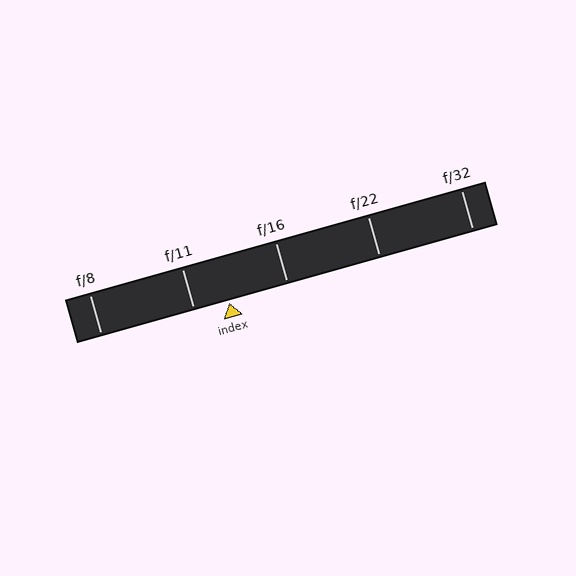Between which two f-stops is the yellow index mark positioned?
The index mark is between f/11 and f/16.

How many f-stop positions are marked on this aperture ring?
There are 5 f-stop positions marked.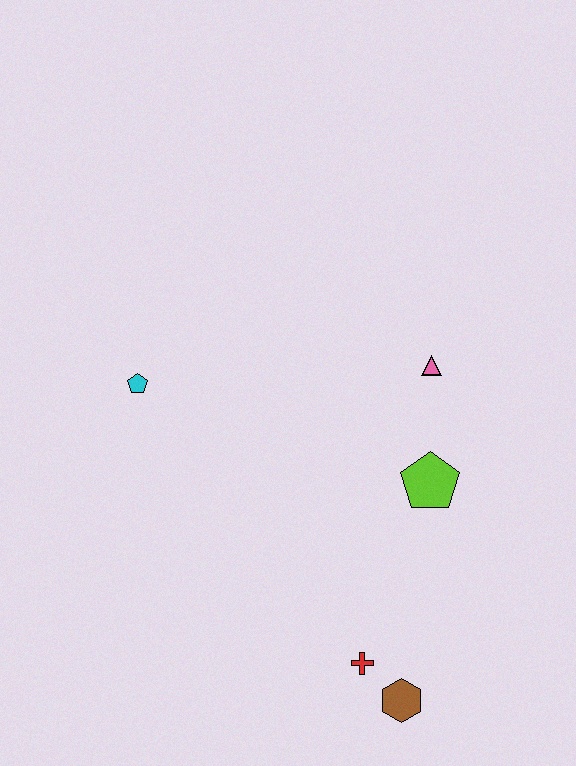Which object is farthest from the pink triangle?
The brown hexagon is farthest from the pink triangle.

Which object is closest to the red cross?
The brown hexagon is closest to the red cross.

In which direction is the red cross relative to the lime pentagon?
The red cross is below the lime pentagon.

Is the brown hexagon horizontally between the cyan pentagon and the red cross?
No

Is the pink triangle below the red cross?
No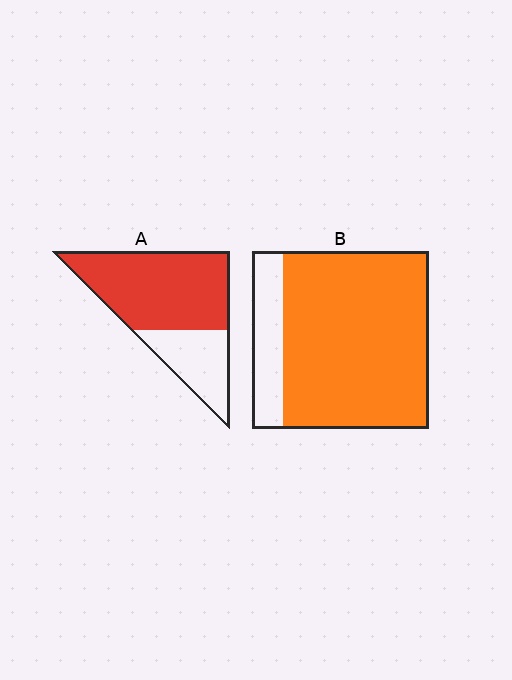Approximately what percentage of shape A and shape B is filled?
A is approximately 70% and B is approximately 80%.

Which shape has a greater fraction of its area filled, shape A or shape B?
Shape B.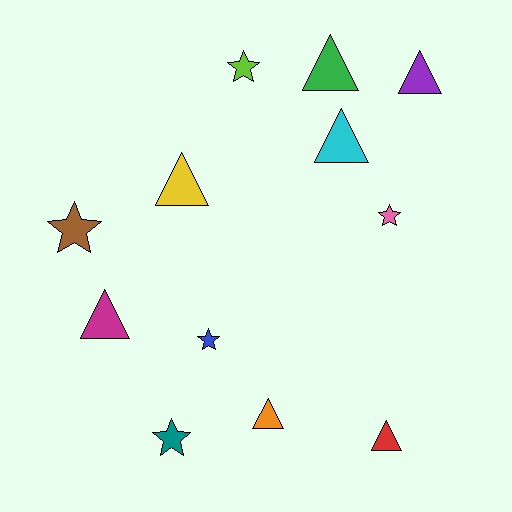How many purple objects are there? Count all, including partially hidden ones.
There is 1 purple object.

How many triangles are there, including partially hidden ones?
There are 7 triangles.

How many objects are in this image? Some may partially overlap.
There are 12 objects.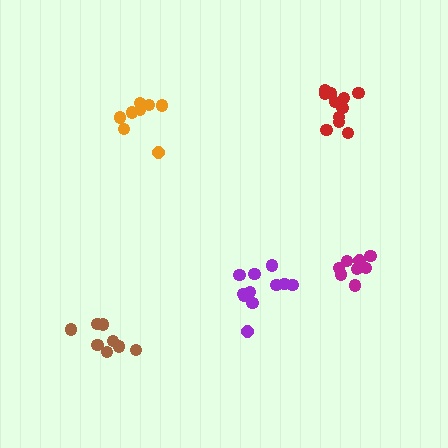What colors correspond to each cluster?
The clusters are colored: purple, orange, magenta, red, brown.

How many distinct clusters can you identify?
There are 5 distinct clusters.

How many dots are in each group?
Group 1: 11 dots, Group 2: 8 dots, Group 3: 8 dots, Group 4: 11 dots, Group 5: 8 dots (46 total).